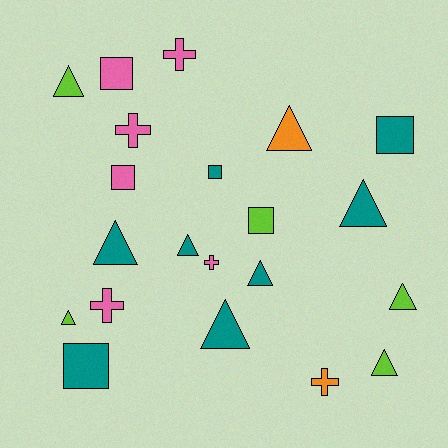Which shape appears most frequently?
Triangle, with 10 objects.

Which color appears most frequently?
Teal, with 8 objects.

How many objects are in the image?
There are 21 objects.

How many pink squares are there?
There are 2 pink squares.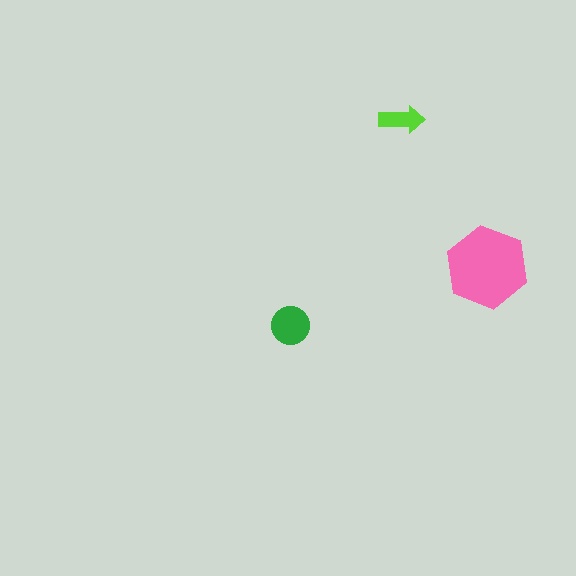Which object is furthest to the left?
The green circle is leftmost.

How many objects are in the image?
There are 3 objects in the image.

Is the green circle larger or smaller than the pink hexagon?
Smaller.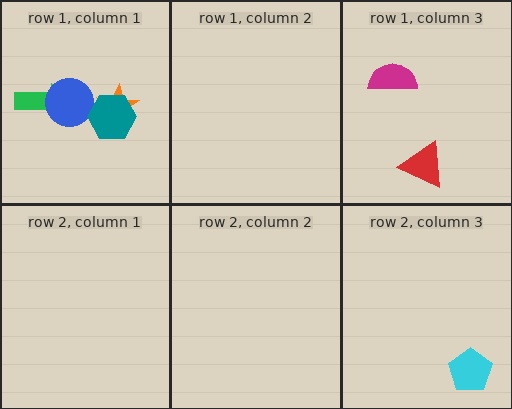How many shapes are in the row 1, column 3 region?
2.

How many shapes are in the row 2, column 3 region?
1.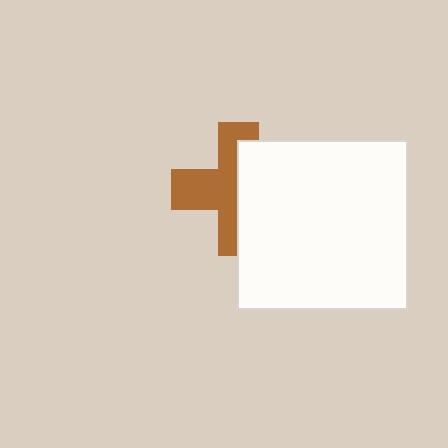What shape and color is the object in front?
The object in front is a white square.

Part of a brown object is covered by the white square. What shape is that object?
It is a cross.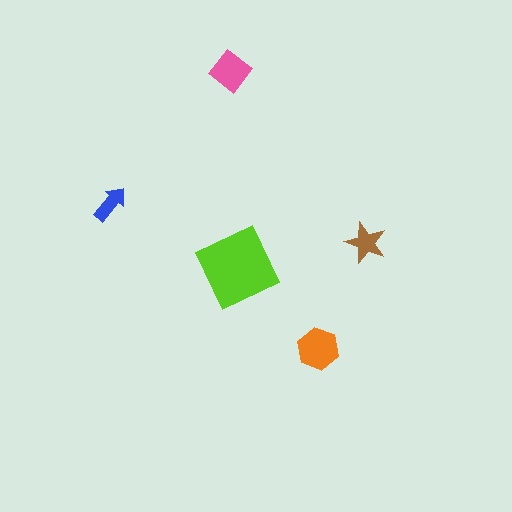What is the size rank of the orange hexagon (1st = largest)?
2nd.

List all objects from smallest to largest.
The blue arrow, the brown star, the pink diamond, the orange hexagon, the lime square.